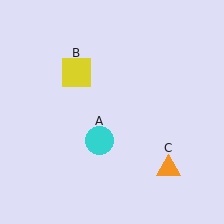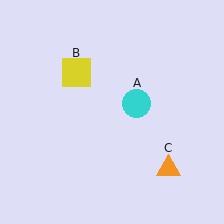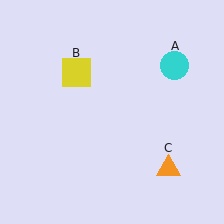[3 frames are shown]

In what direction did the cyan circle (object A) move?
The cyan circle (object A) moved up and to the right.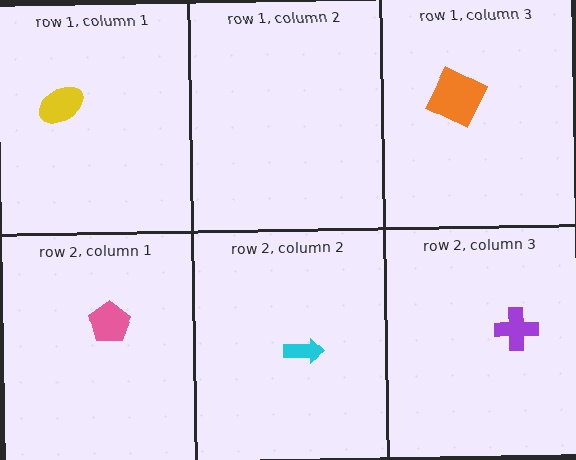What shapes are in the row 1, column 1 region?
The yellow ellipse.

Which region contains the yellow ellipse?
The row 1, column 1 region.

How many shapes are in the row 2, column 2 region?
1.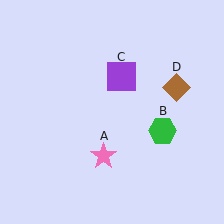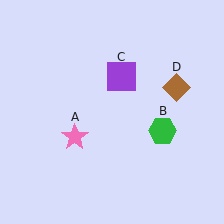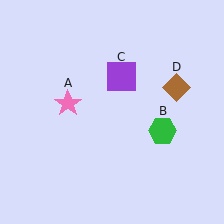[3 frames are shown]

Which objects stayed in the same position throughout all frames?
Green hexagon (object B) and purple square (object C) and brown diamond (object D) remained stationary.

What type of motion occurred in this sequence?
The pink star (object A) rotated clockwise around the center of the scene.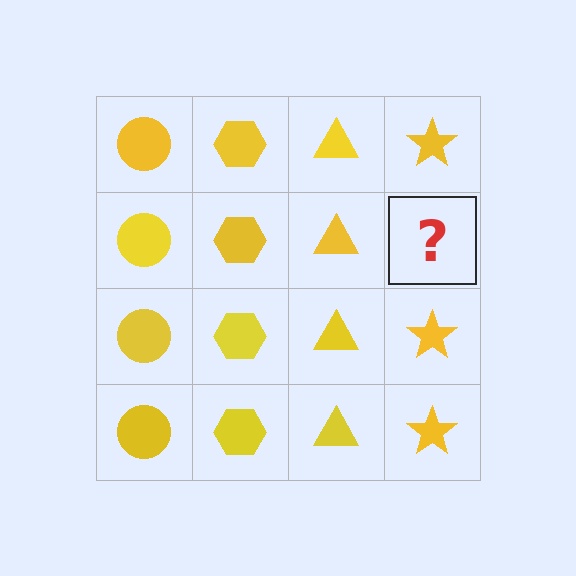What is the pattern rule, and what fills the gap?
The rule is that each column has a consistent shape. The gap should be filled with a yellow star.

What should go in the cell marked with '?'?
The missing cell should contain a yellow star.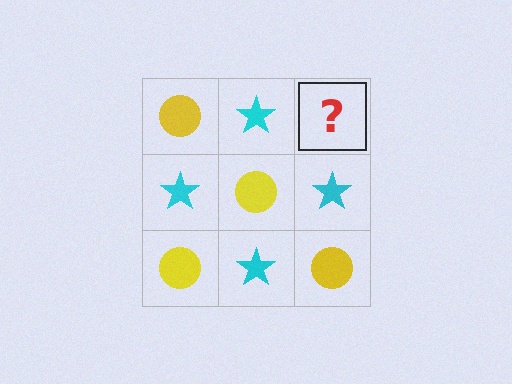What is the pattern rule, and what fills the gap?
The rule is that it alternates yellow circle and cyan star in a checkerboard pattern. The gap should be filled with a yellow circle.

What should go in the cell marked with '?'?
The missing cell should contain a yellow circle.